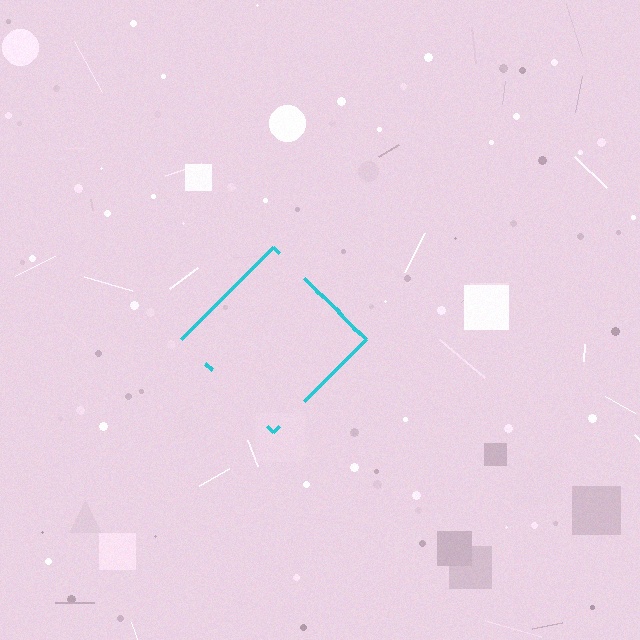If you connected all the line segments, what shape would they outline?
They would outline a diamond.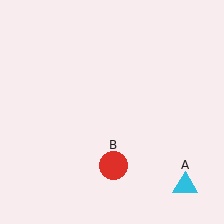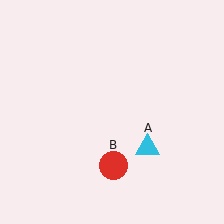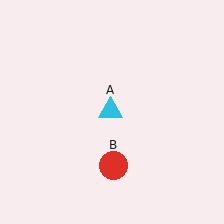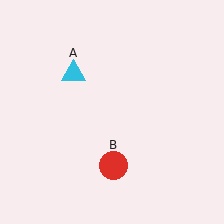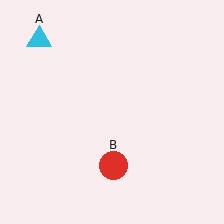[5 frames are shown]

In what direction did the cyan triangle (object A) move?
The cyan triangle (object A) moved up and to the left.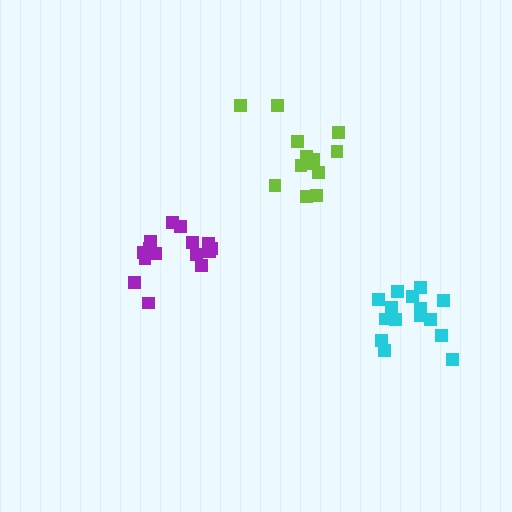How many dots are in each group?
Group 1: 15 dots, Group 2: 13 dots, Group 3: 15 dots (43 total).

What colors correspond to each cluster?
The clusters are colored: purple, lime, cyan.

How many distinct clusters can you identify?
There are 3 distinct clusters.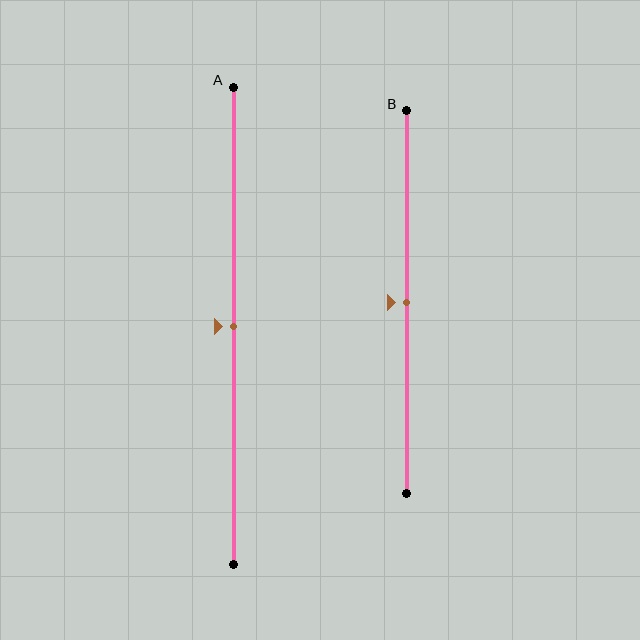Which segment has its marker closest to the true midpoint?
Segment A has its marker closest to the true midpoint.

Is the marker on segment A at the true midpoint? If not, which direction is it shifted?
Yes, the marker on segment A is at the true midpoint.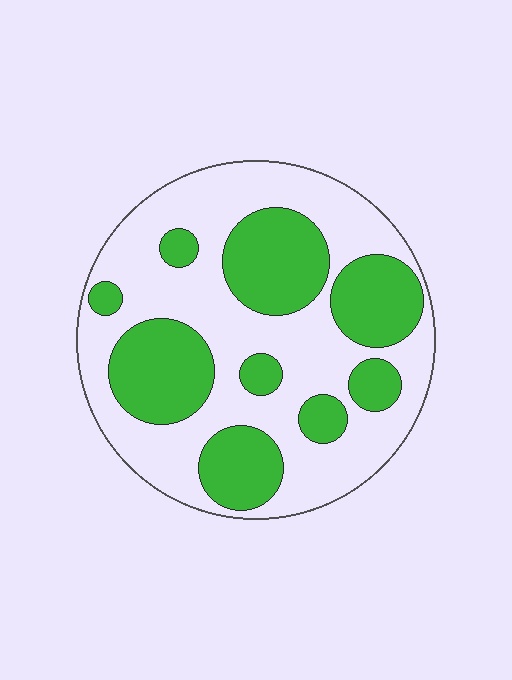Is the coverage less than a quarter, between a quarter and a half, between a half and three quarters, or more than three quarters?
Between a quarter and a half.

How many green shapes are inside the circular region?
9.